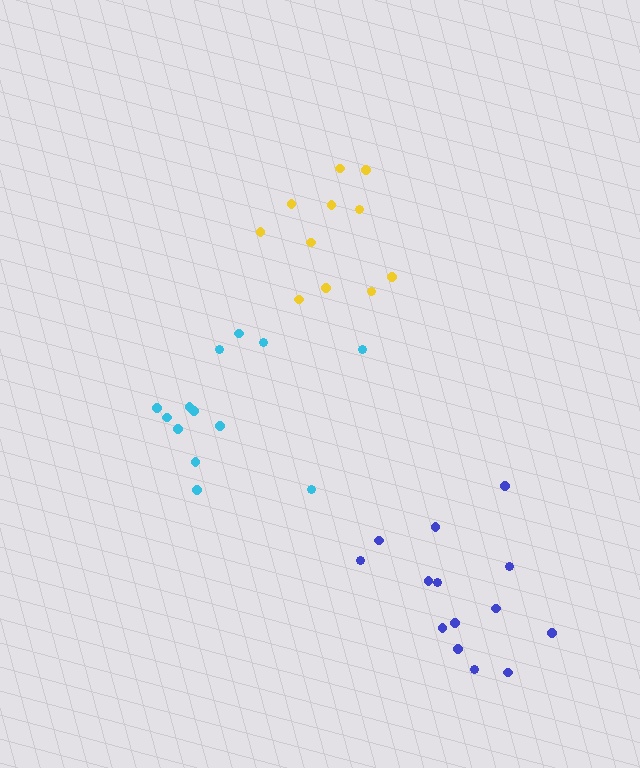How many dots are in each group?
Group 1: 11 dots, Group 2: 13 dots, Group 3: 14 dots (38 total).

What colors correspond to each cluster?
The clusters are colored: yellow, cyan, blue.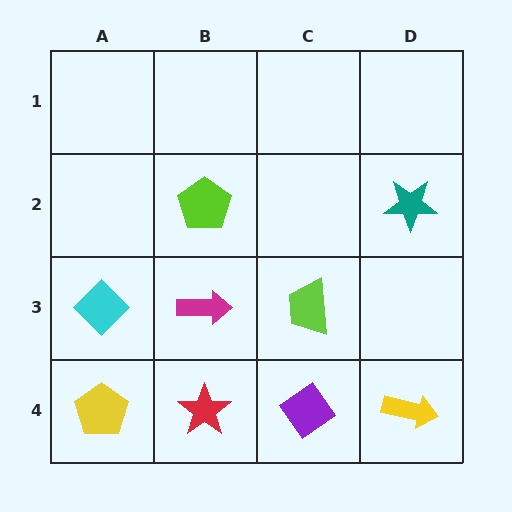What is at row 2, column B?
A lime pentagon.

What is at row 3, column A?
A cyan diamond.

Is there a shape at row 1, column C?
No, that cell is empty.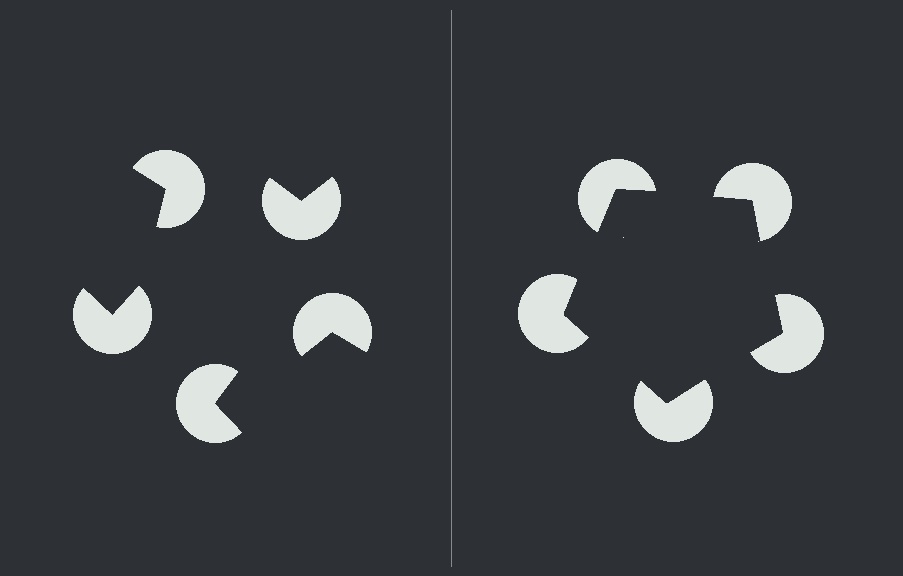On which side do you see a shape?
An illusory pentagon appears on the right side. On the left side the wedge cuts are rotated, so no coherent shape forms.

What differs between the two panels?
The pac-man discs are positioned identically on both sides; only the wedge orientations differ. On the right they align to a pentagon; on the left they are misaligned.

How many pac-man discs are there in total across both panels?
10 — 5 on each side.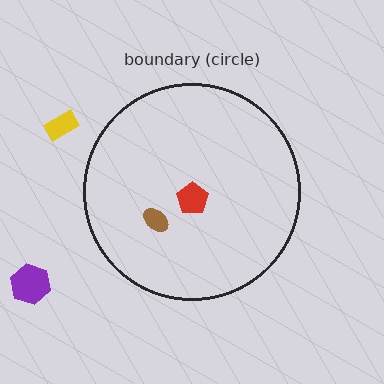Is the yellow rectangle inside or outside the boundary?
Outside.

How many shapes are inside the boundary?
2 inside, 2 outside.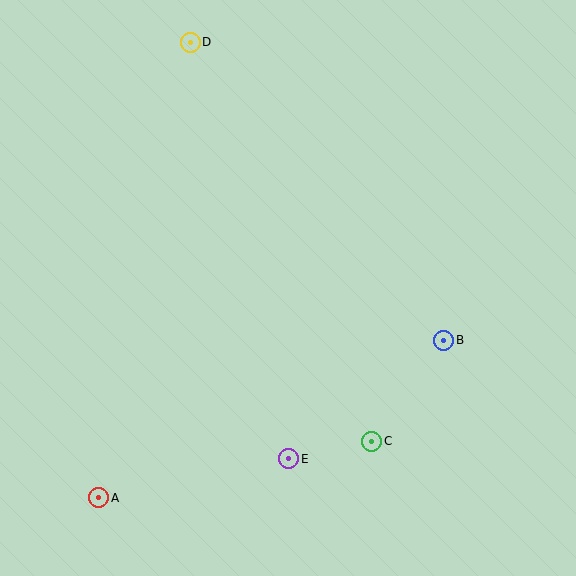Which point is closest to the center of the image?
Point B at (444, 340) is closest to the center.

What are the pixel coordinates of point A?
Point A is at (99, 498).